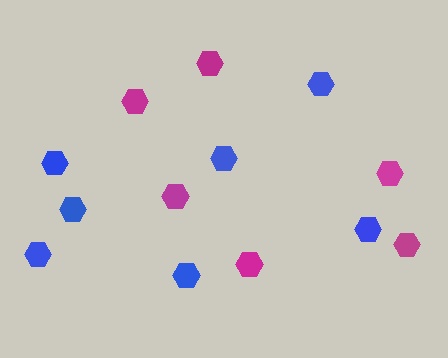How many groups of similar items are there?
There are 2 groups: one group of blue hexagons (7) and one group of magenta hexagons (6).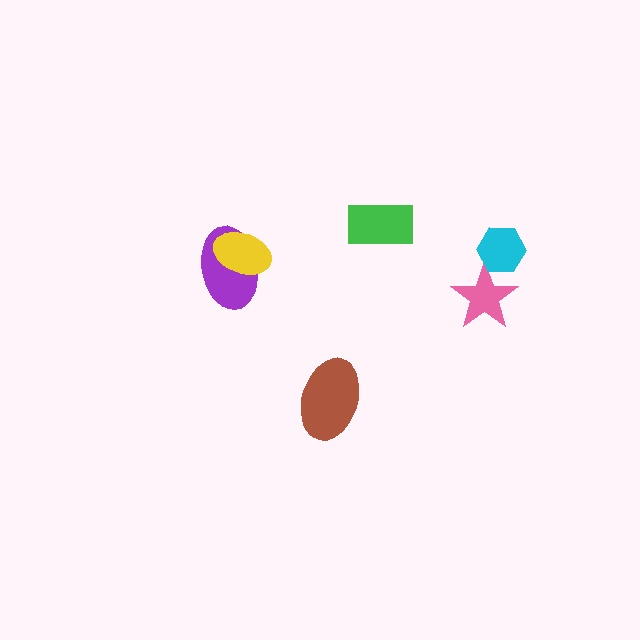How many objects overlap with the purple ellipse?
1 object overlaps with the purple ellipse.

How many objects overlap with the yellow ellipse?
1 object overlaps with the yellow ellipse.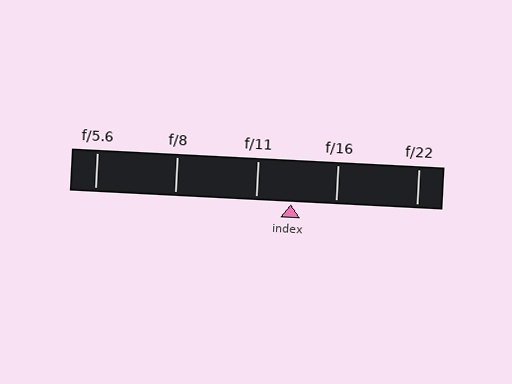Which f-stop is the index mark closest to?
The index mark is closest to f/11.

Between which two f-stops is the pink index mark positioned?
The index mark is between f/11 and f/16.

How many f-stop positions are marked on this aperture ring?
There are 5 f-stop positions marked.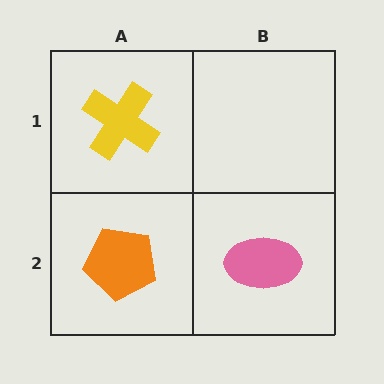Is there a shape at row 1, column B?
No, that cell is empty.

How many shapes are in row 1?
1 shape.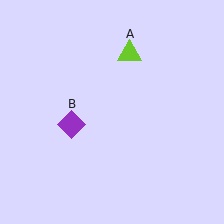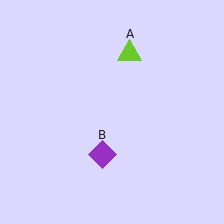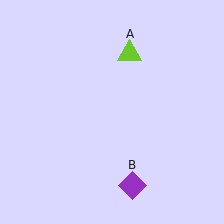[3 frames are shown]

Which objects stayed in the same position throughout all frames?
Lime triangle (object A) remained stationary.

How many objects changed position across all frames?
1 object changed position: purple diamond (object B).